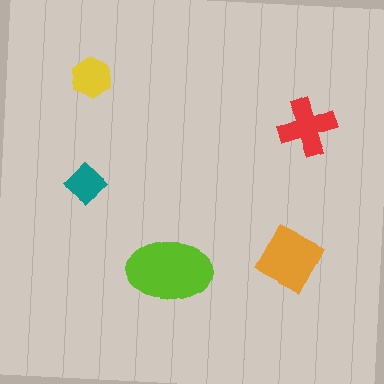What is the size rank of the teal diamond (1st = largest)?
5th.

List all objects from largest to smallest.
The lime ellipse, the orange square, the red cross, the yellow hexagon, the teal diamond.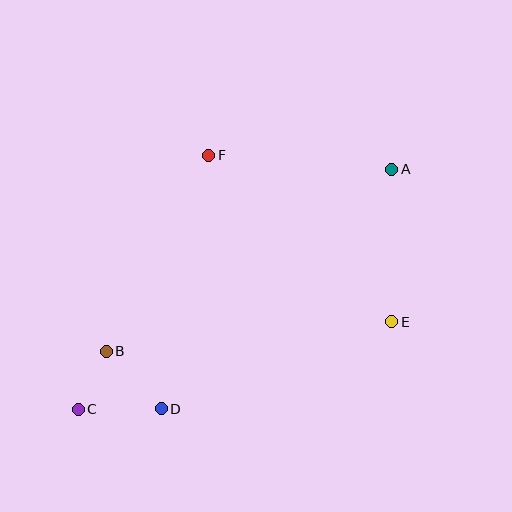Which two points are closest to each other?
Points B and C are closest to each other.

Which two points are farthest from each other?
Points A and C are farthest from each other.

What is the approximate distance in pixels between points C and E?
The distance between C and E is approximately 325 pixels.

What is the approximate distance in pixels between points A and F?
The distance between A and F is approximately 184 pixels.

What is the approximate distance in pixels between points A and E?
The distance between A and E is approximately 153 pixels.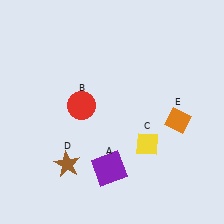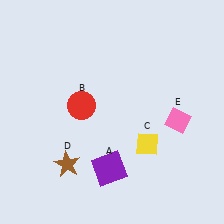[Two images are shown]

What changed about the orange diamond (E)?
In Image 1, E is orange. In Image 2, it changed to pink.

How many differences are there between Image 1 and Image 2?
There is 1 difference between the two images.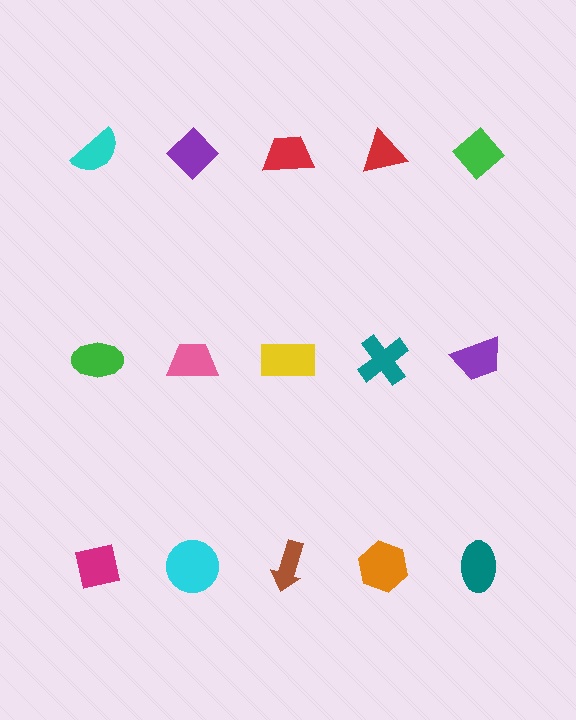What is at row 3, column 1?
A magenta square.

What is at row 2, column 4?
A teal cross.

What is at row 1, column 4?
A red triangle.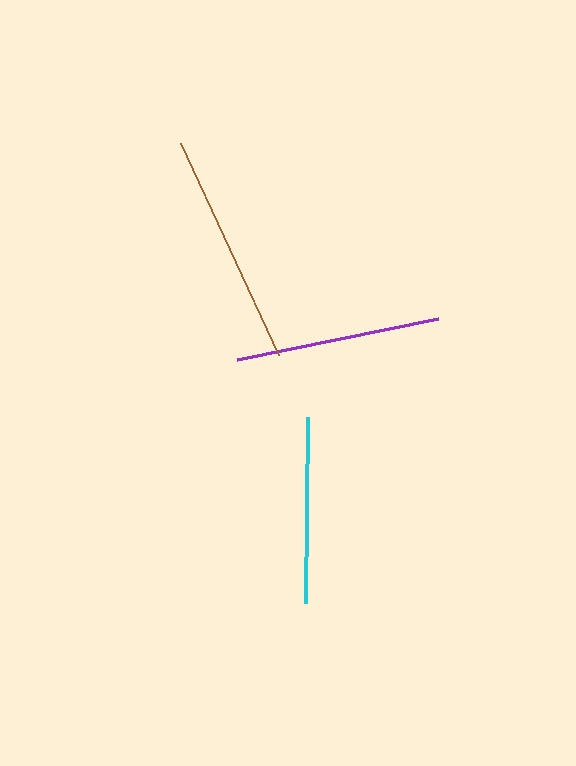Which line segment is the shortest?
The cyan line is the shortest at approximately 186 pixels.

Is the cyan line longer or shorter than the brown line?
The brown line is longer than the cyan line.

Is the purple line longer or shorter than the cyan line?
The purple line is longer than the cyan line.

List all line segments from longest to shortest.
From longest to shortest: brown, purple, cyan.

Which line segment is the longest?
The brown line is the longest at approximately 234 pixels.